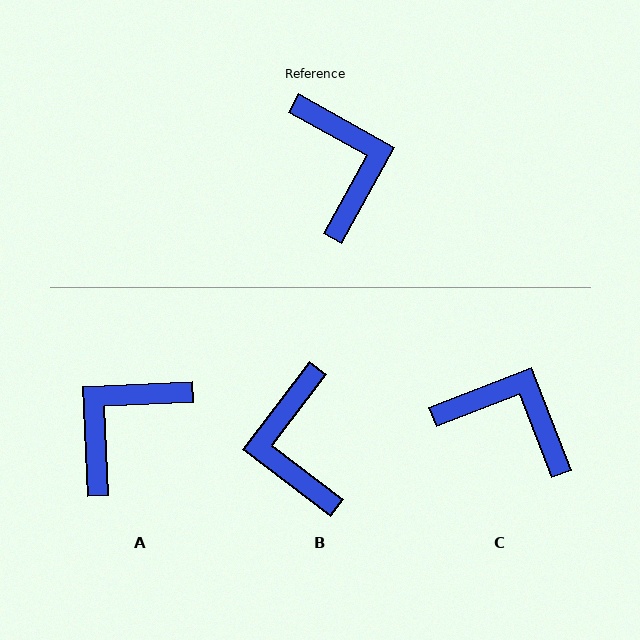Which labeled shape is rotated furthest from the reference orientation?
B, about 172 degrees away.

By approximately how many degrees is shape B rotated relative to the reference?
Approximately 172 degrees counter-clockwise.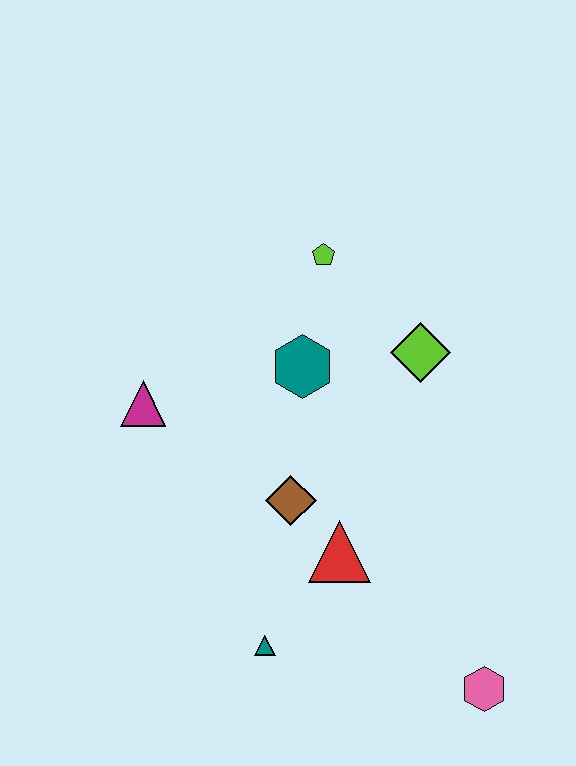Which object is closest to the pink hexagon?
The red triangle is closest to the pink hexagon.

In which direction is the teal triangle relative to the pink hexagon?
The teal triangle is to the left of the pink hexagon.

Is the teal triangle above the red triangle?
No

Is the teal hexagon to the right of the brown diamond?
Yes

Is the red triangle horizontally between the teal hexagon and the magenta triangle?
No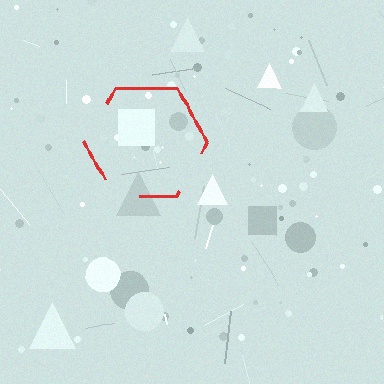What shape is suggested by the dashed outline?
The dashed outline suggests a hexagon.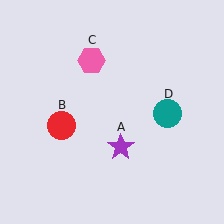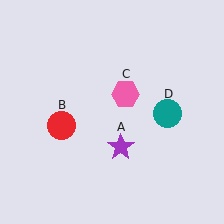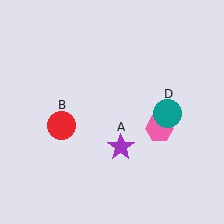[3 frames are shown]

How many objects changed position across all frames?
1 object changed position: pink hexagon (object C).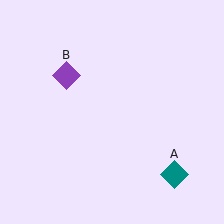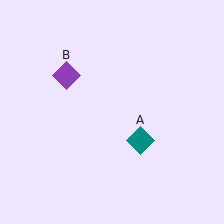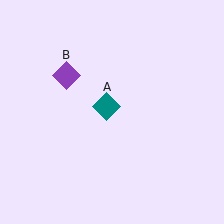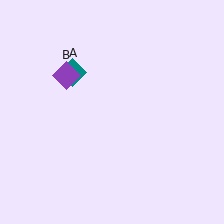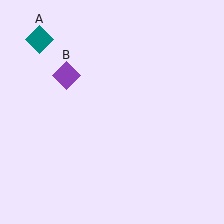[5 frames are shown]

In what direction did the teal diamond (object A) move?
The teal diamond (object A) moved up and to the left.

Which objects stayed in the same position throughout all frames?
Purple diamond (object B) remained stationary.